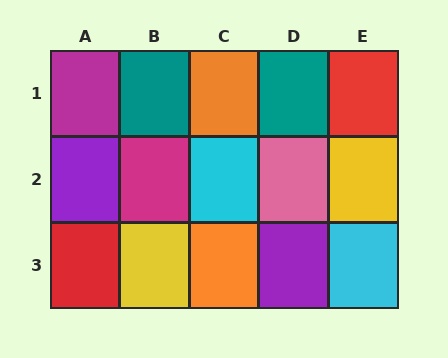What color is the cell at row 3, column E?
Cyan.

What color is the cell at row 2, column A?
Purple.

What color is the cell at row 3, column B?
Yellow.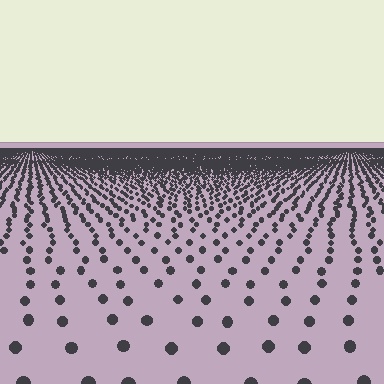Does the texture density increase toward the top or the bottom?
Density increases toward the top.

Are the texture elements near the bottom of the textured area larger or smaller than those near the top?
Larger. Near the bottom, elements are closer to the viewer and appear at a bigger on-screen size.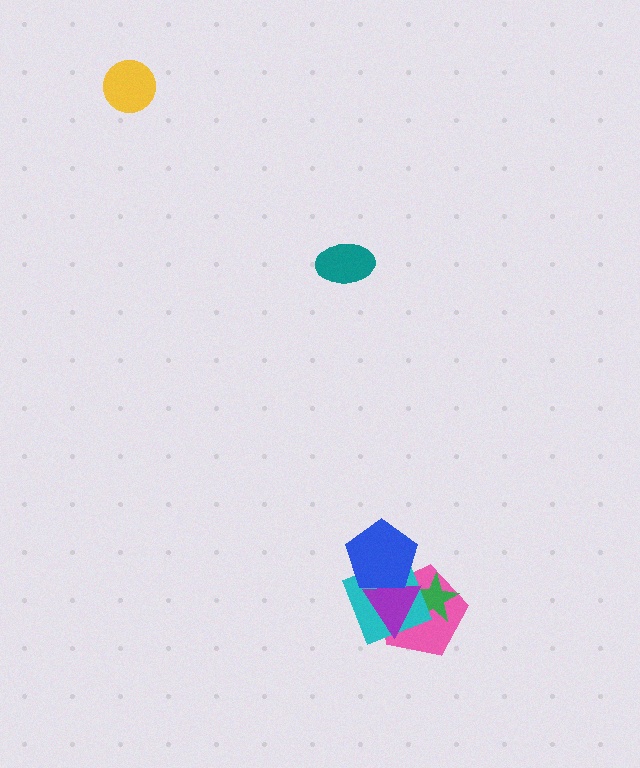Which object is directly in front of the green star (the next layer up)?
The cyan square is directly in front of the green star.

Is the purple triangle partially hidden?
Yes, it is partially covered by another shape.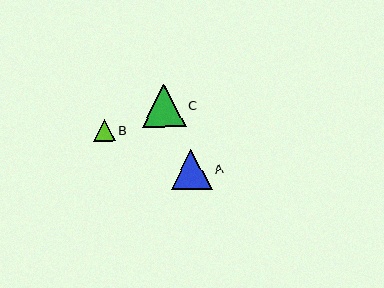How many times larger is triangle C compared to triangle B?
Triangle C is approximately 2.0 times the size of triangle B.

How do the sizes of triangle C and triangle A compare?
Triangle C and triangle A are approximately the same size.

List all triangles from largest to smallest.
From largest to smallest: C, A, B.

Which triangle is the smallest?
Triangle B is the smallest with a size of approximately 21 pixels.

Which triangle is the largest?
Triangle C is the largest with a size of approximately 44 pixels.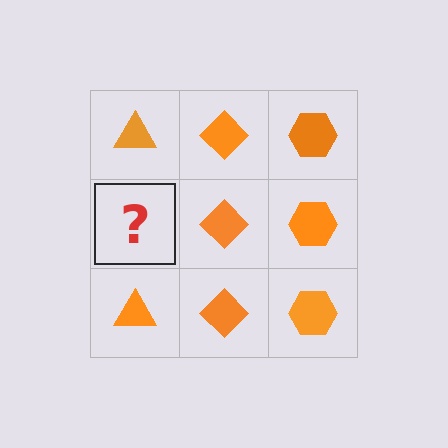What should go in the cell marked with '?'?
The missing cell should contain an orange triangle.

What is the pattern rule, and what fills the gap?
The rule is that each column has a consistent shape. The gap should be filled with an orange triangle.